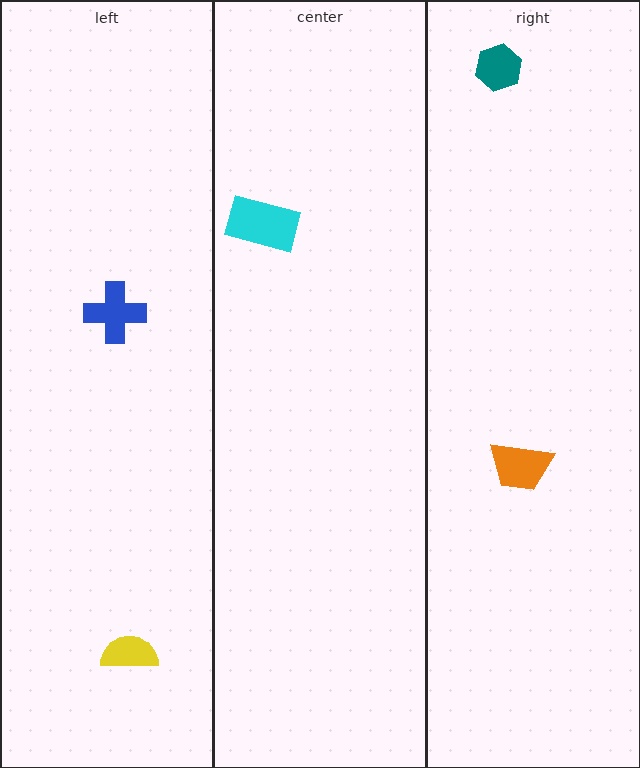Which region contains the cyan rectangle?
The center region.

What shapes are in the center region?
The cyan rectangle.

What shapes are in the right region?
The teal hexagon, the orange trapezoid.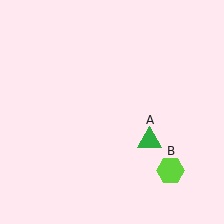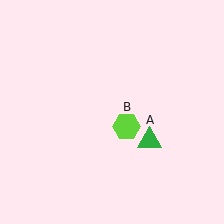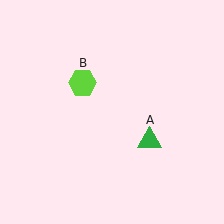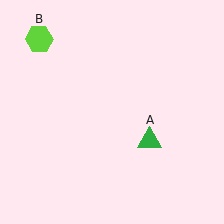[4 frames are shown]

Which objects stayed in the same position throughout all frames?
Green triangle (object A) remained stationary.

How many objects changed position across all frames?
1 object changed position: lime hexagon (object B).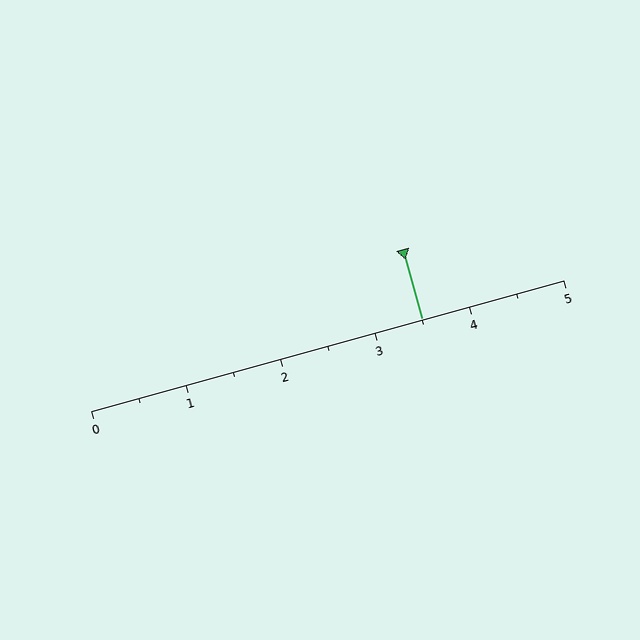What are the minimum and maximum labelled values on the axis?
The axis runs from 0 to 5.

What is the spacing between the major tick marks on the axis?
The major ticks are spaced 1 apart.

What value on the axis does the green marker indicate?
The marker indicates approximately 3.5.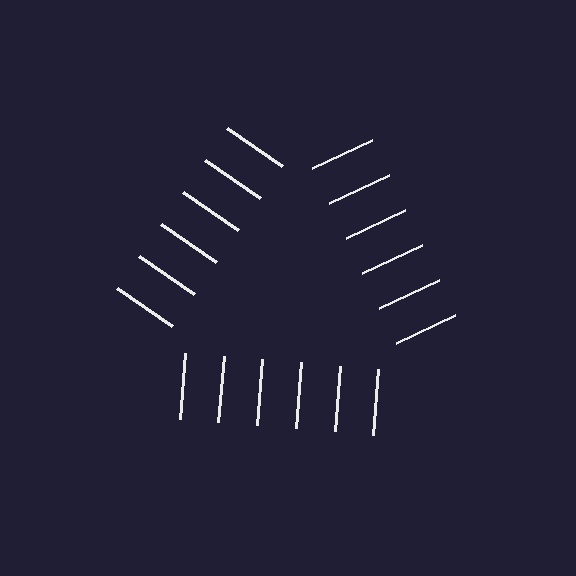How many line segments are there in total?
18 — 6 along each of the 3 edges.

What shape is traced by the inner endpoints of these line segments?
An illusory triangle — the line segments terminate on its edges but no continuous stroke is drawn.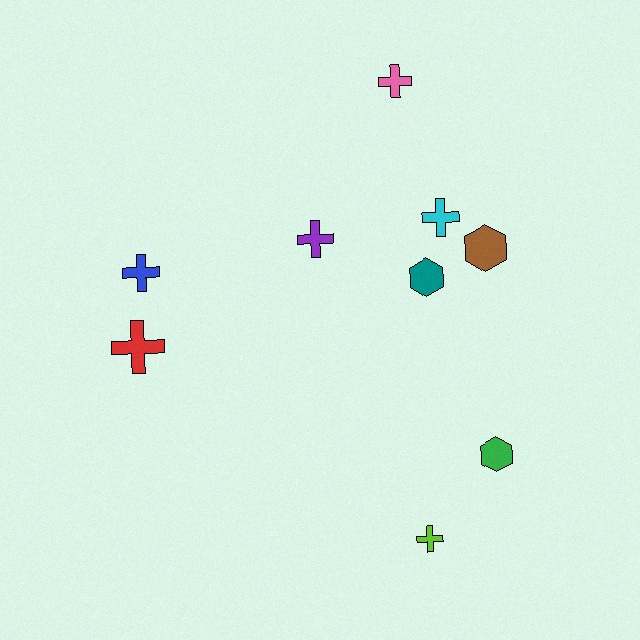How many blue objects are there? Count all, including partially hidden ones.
There is 1 blue object.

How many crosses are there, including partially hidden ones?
There are 6 crosses.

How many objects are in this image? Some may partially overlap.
There are 9 objects.